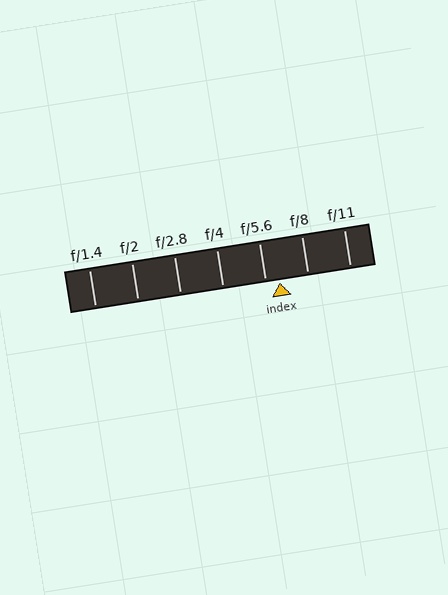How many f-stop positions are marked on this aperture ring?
There are 7 f-stop positions marked.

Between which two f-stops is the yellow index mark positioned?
The index mark is between f/5.6 and f/8.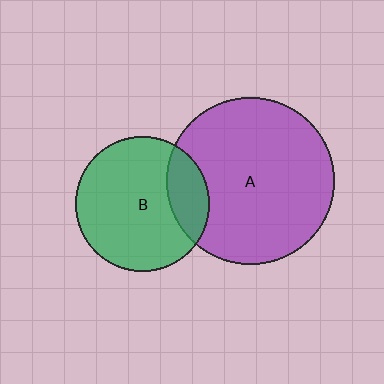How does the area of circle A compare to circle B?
Approximately 1.6 times.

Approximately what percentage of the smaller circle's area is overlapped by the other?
Approximately 20%.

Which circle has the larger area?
Circle A (purple).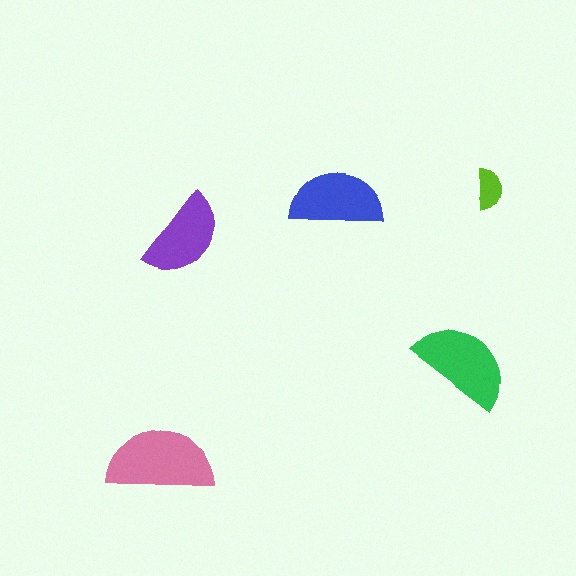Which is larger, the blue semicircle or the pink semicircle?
The pink one.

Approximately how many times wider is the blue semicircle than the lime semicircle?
About 2 times wider.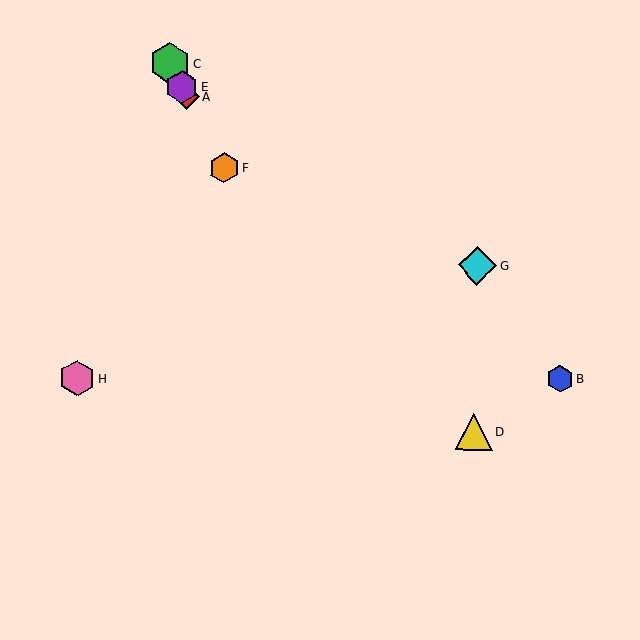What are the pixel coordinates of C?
Object C is at (170, 63).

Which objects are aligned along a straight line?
Objects A, C, E, F are aligned along a straight line.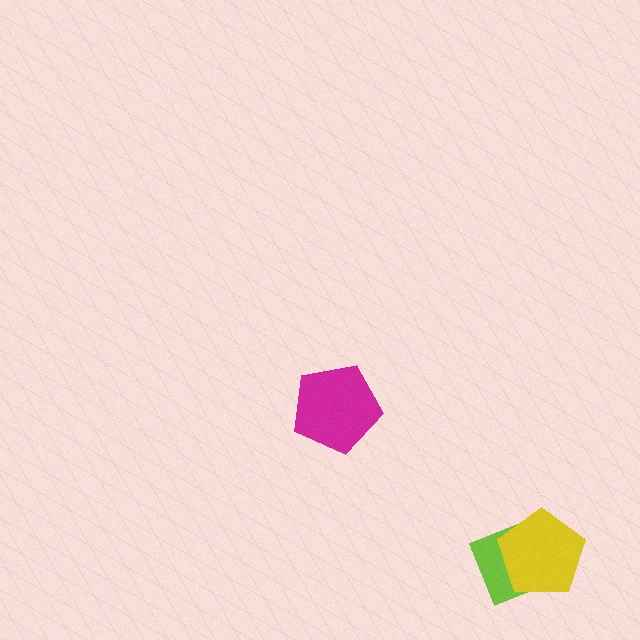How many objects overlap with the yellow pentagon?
1 object overlaps with the yellow pentagon.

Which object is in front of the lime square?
The yellow pentagon is in front of the lime square.